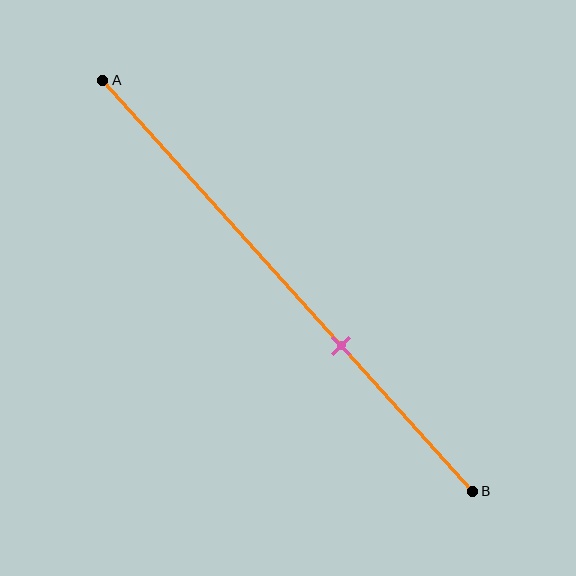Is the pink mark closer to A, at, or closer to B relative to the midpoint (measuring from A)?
The pink mark is closer to point B than the midpoint of segment AB.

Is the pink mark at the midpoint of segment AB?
No, the mark is at about 65% from A, not at the 50% midpoint.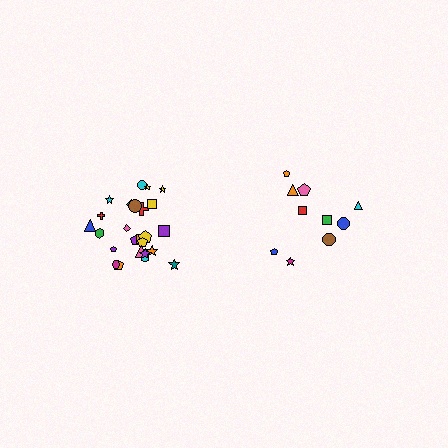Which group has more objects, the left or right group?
The left group.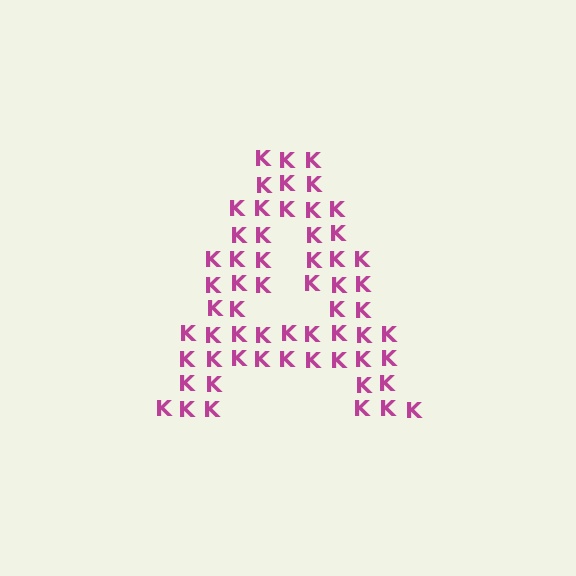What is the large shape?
The large shape is the letter A.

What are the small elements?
The small elements are letter K's.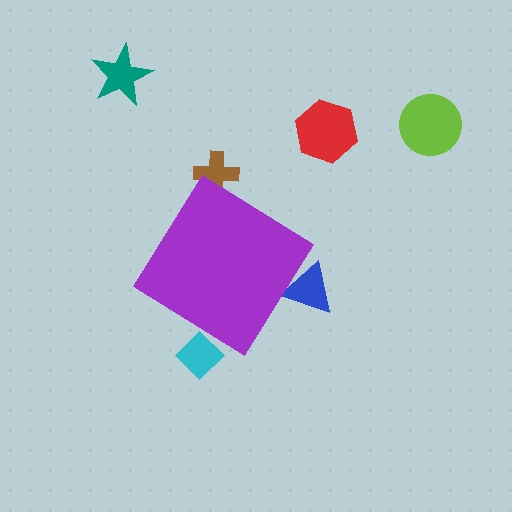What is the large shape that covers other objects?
A purple diamond.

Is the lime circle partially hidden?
No, the lime circle is fully visible.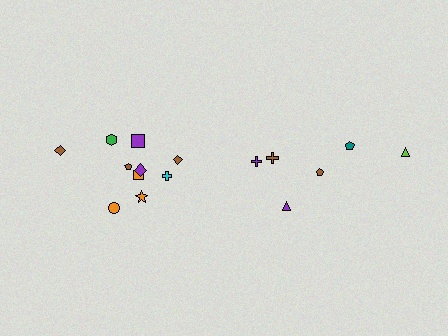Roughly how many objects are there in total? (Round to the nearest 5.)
Roughly 15 objects in total.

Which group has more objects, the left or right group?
The left group.